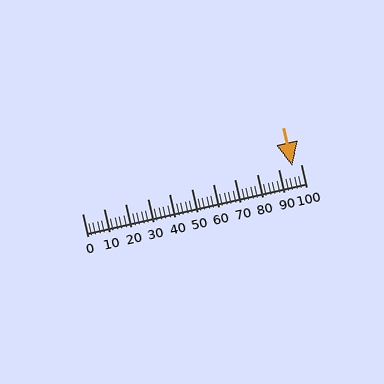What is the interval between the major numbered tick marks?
The major tick marks are spaced 10 units apart.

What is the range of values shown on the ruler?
The ruler shows values from 0 to 100.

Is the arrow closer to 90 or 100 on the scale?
The arrow is closer to 100.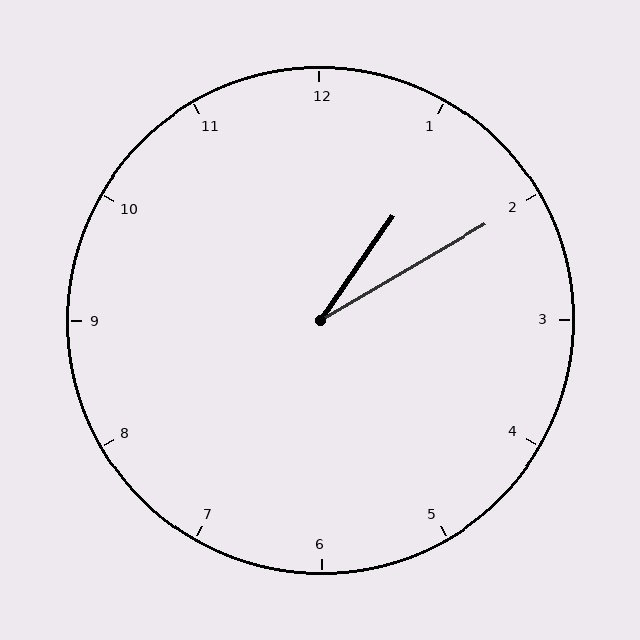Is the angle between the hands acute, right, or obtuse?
It is acute.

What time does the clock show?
1:10.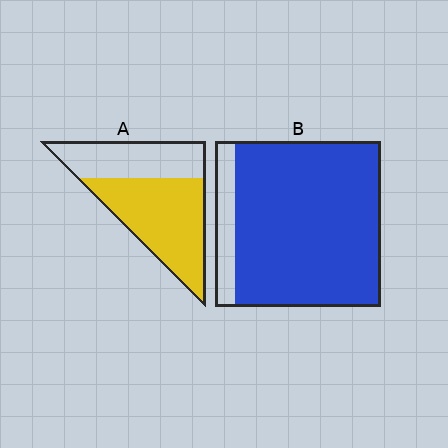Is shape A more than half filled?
Yes.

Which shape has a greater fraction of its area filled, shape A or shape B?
Shape B.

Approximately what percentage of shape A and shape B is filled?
A is approximately 60% and B is approximately 90%.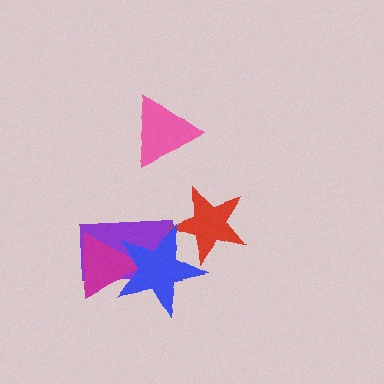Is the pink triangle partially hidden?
No, no other shape covers it.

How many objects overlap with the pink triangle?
0 objects overlap with the pink triangle.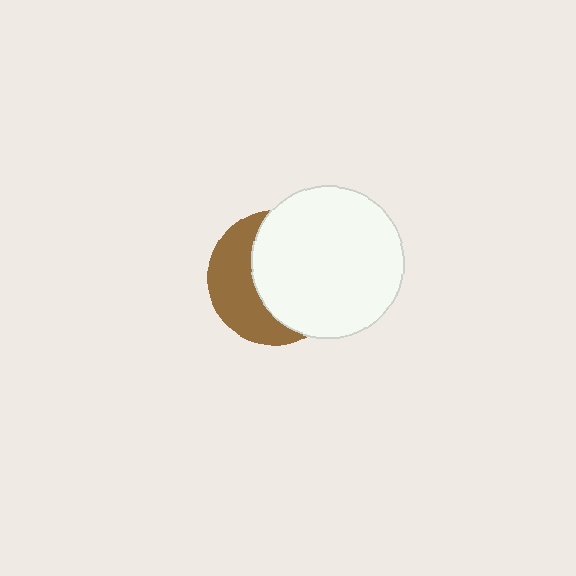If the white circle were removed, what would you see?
You would see the complete brown circle.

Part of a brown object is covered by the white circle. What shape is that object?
It is a circle.